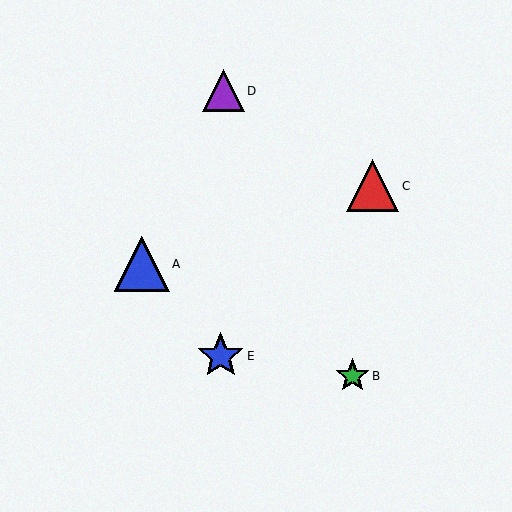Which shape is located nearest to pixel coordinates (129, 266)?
The blue triangle (labeled A) at (142, 264) is nearest to that location.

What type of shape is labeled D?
Shape D is a purple triangle.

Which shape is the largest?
The blue triangle (labeled A) is the largest.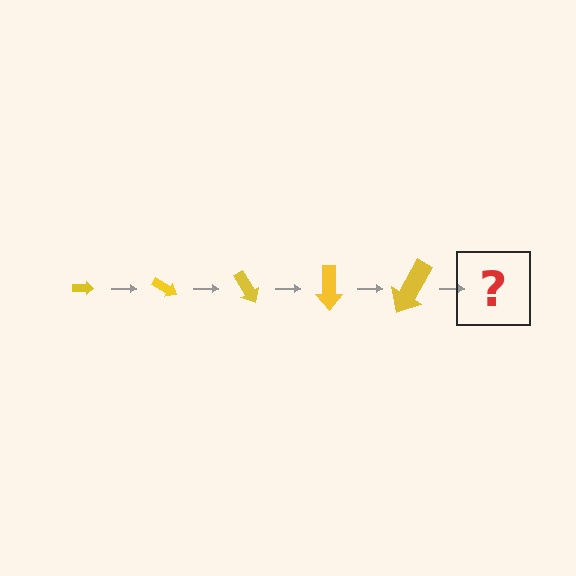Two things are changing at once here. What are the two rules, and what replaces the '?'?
The two rules are that the arrow grows larger each step and it rotates 30 degrees each step. The '?' should be an arrow, larger than the previous one and rotated 150 degrees from the start.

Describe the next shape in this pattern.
It should be an arrow, larger than the previous one and rotated 150 degrees from the start.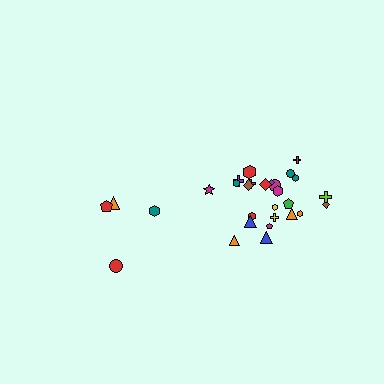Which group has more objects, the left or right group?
The right group.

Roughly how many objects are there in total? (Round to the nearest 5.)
Roughly 30 objects in total.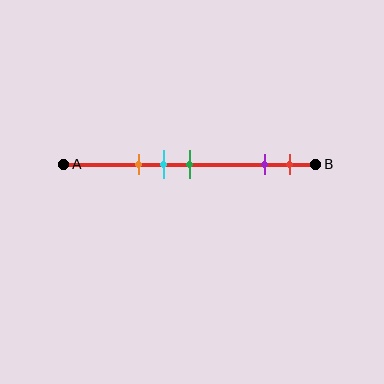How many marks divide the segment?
There are 5 marks dividing the segment.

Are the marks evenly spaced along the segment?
No, the marks are not evenly spaced.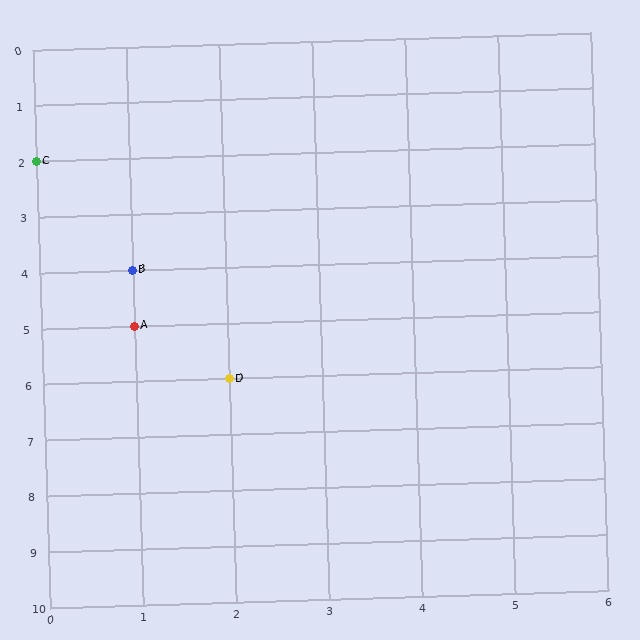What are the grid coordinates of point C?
Point C is at grid coordinates (0, 2).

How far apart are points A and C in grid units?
Points A and C are 1 column and 3 rows apart (about 3.2 grid units diagonally).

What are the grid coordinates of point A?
Point A is at grid coordinates (1, 5).